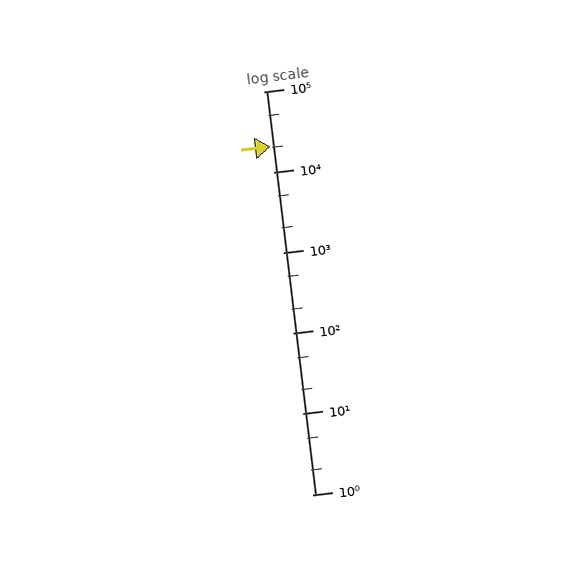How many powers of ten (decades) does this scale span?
The scale spans 5 decades, from 1 to 100000.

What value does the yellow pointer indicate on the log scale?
The pointer indicates approximately 21000.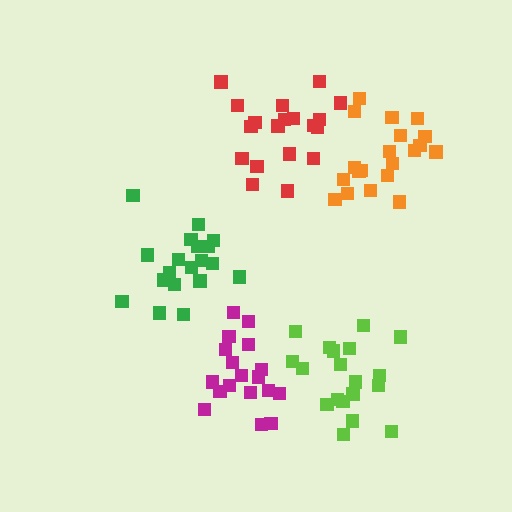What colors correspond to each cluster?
The clusters are colored: magenta, green, red, orange, lime.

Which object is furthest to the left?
The green cluster is leftmost.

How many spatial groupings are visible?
There are 5 spatial groupings.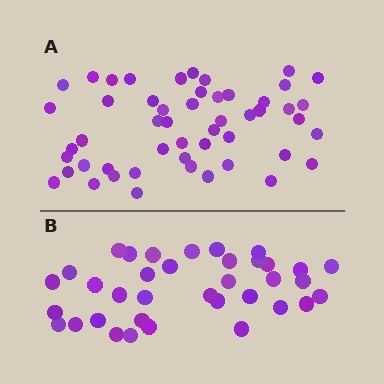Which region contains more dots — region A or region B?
Region A (the top region) has more dots.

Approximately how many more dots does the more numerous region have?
Region A has approximately 15 more dots than region B.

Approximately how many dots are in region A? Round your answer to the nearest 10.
About 50 dots. (The exact count is 51, which rounds to 50.)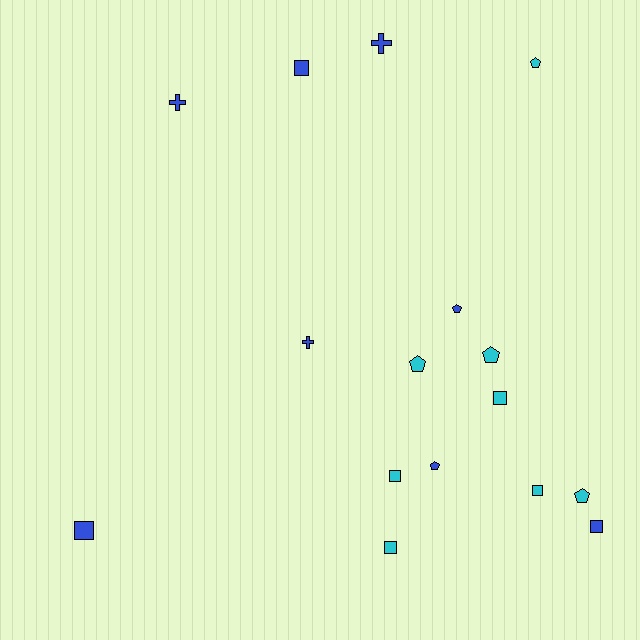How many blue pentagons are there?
There are 2 blue pentagons.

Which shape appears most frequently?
Square, with 7 objects.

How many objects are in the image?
There are 16 objects.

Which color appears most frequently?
Cyan, with 8 objects.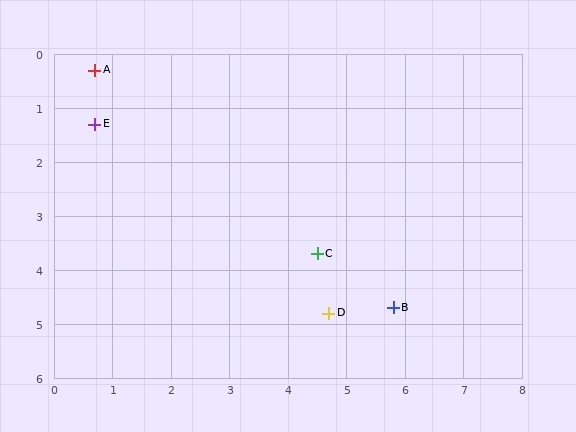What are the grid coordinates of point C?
Point C is at approximately (4.5, 3.7).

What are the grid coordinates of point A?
Point A is at approximately (0.7, 0.3).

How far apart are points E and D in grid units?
Points E and D are about 5.3 grid units apart.